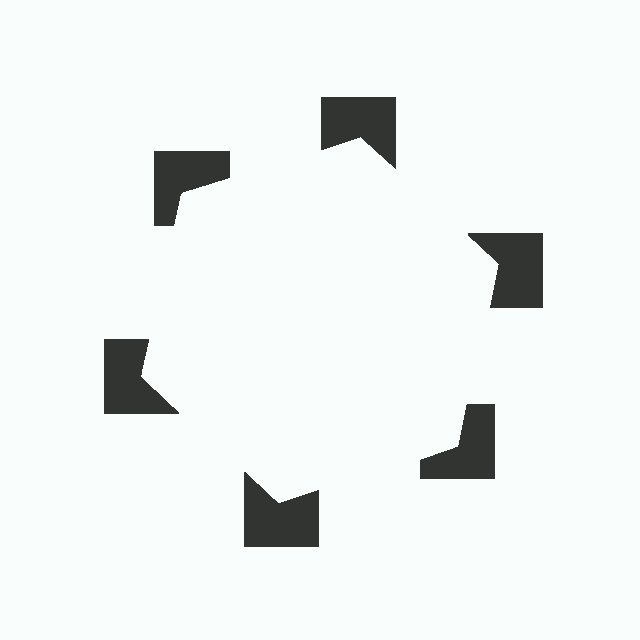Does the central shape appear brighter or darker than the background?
It typically appears slightly brighter than the background, even though no actual brightness change is drawn.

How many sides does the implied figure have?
6 sides.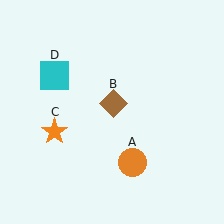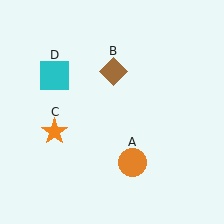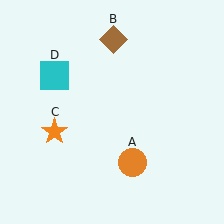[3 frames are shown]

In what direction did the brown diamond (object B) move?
The brown diamond (object B) moved up.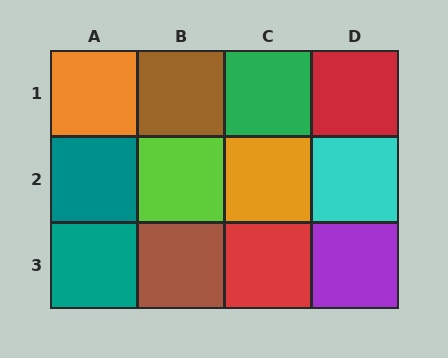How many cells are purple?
1 cell is purple.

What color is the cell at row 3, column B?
Brown.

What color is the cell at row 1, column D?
Red.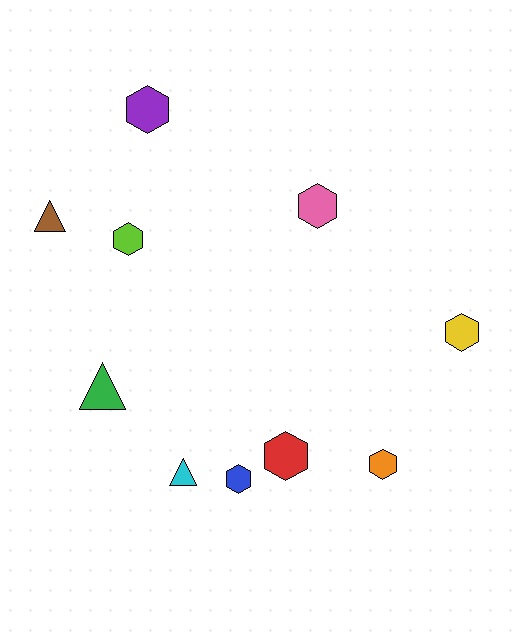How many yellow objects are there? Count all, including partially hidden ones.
There is 1 yellow object.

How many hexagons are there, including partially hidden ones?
There are 7 hexagons.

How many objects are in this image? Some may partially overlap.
There are 10 objects.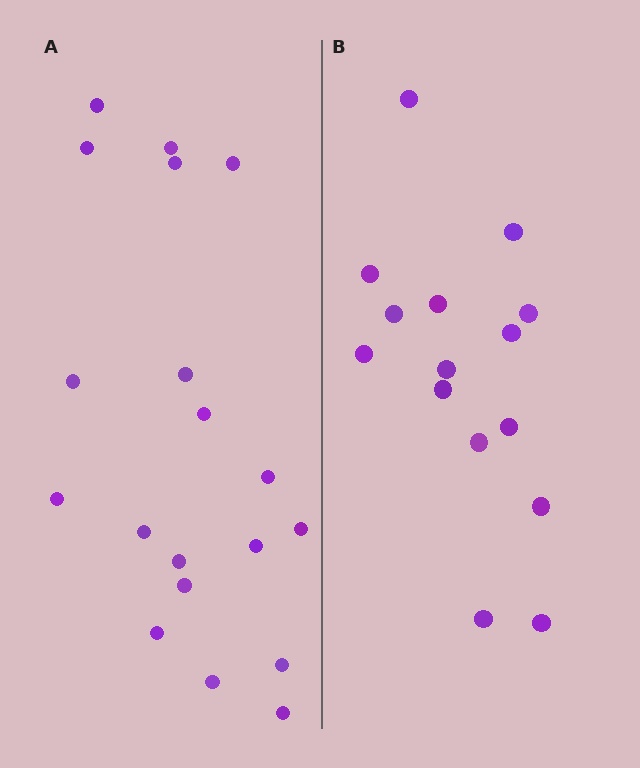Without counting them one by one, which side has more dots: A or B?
Region A (the left region) has more dots.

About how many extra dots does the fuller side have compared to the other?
Region A has about 4 more dots than region B.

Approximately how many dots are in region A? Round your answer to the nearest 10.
About 20 dots. (The exact count is 19, which rounds to 20.)